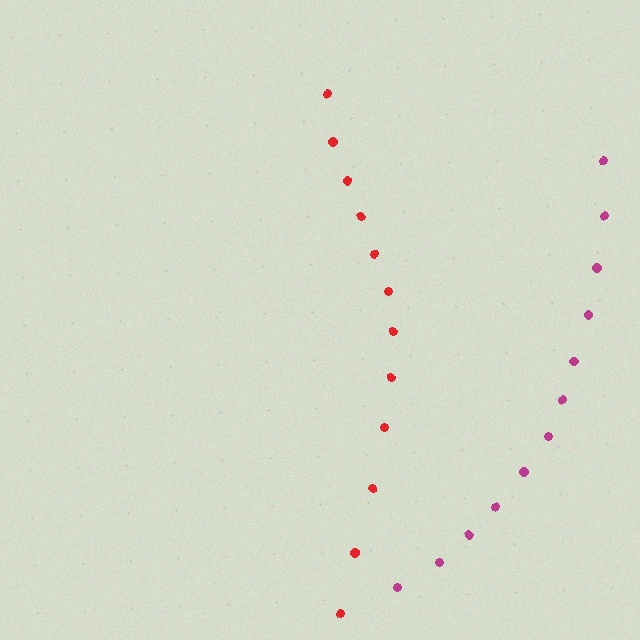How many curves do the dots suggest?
There are 2 distinct paths.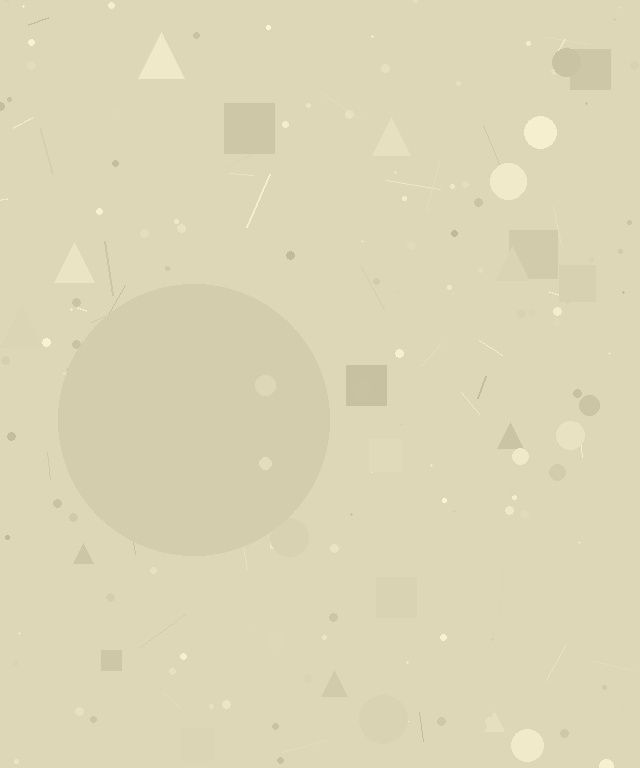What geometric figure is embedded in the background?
A circle is embedded in the background.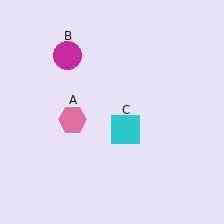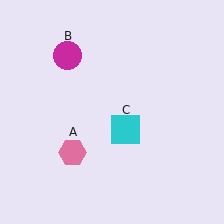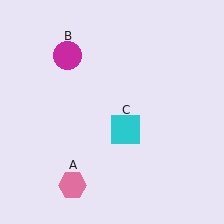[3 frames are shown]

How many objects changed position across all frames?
1 object changed position: pink hexagon (object A).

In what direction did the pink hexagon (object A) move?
The pink hexagon (object A) moved down.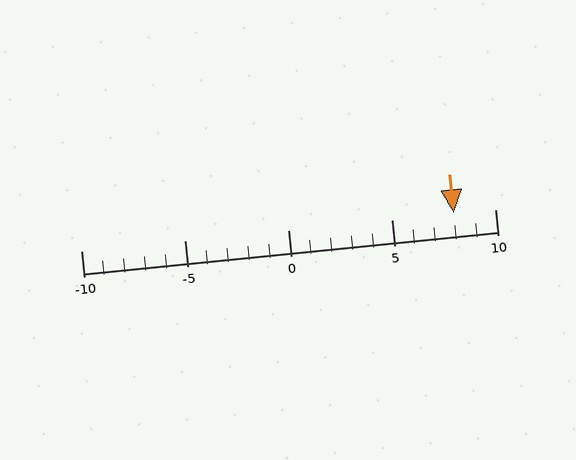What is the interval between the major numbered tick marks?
The major tick marks are spaced 5 units apart.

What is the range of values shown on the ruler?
The ruler shows values from -10 to 10.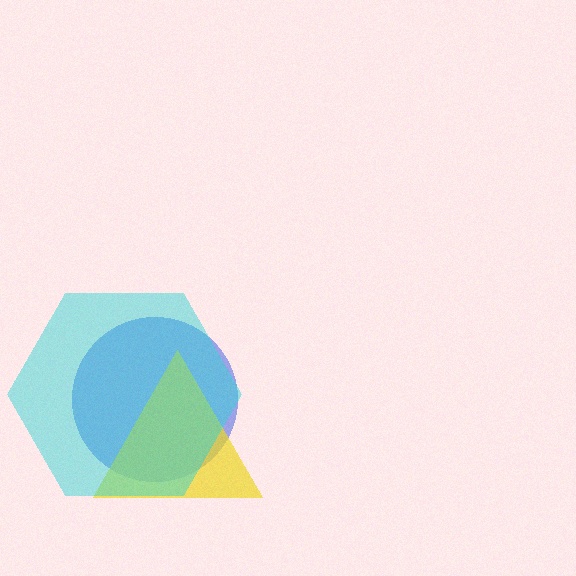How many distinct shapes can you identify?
There are 3 distinct shapes: a blue circle, a yellow triangle, a cyan hexagon.